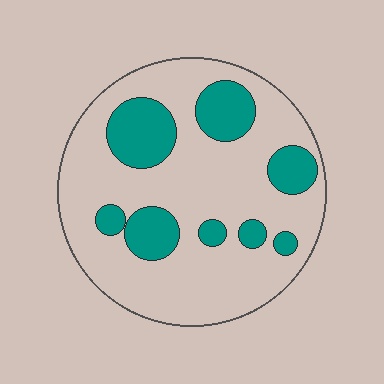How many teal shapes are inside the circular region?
8.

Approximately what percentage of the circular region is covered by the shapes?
Approximately 25%.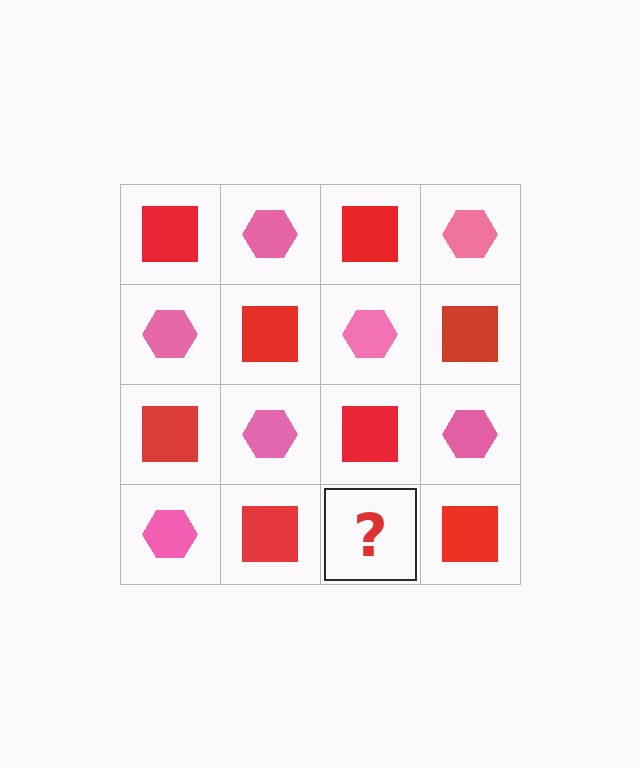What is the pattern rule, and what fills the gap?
The rule is that it alternates red square and pink hexagon in a checkerboard pattern. The gap should be filled with a pink hexagon.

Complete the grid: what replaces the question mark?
The question mark should be replaced with a pink hexagon.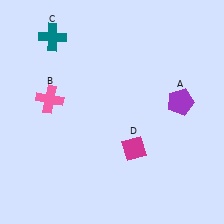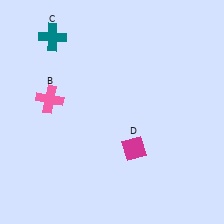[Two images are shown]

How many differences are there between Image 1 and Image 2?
There is 1 difference between the two images.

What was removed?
The purple pentagon (A) was removed in Image 2.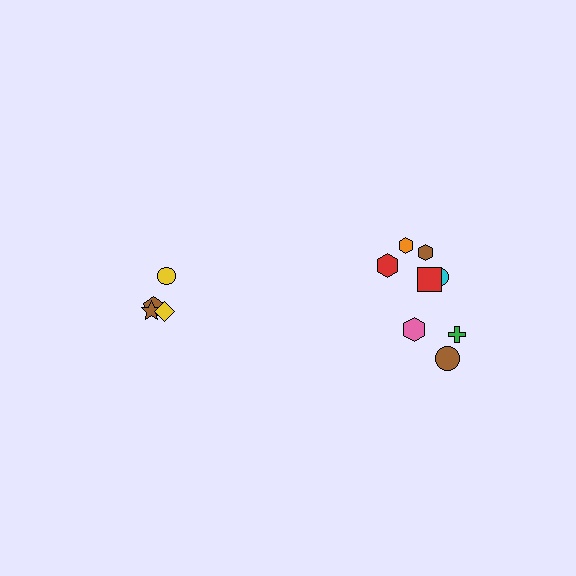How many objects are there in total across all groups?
There are 12 objects.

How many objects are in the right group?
There are 8 objects.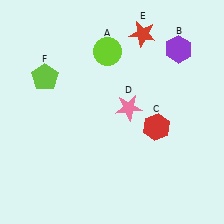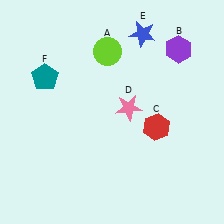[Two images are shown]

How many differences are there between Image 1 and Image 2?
There are 2 differences between the two images.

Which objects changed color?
E changed from red to blue. F changed from lime to teal.